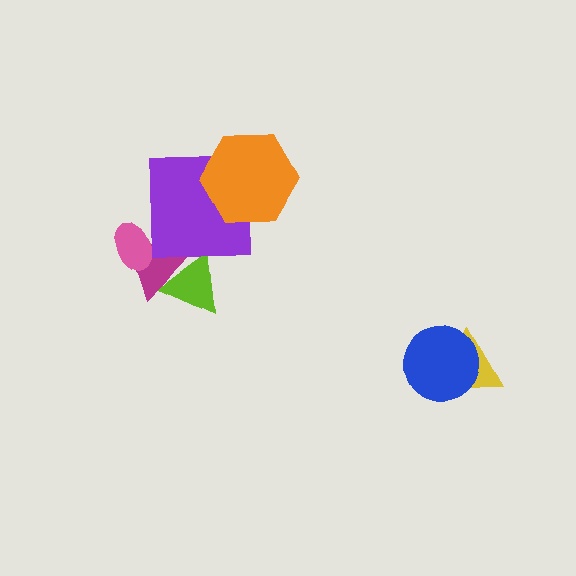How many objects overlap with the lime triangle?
1 object overlaps with the lime triangle.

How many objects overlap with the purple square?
2 objects overlap with the purple square.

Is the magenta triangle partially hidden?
Yes, it is partially covered by another shape.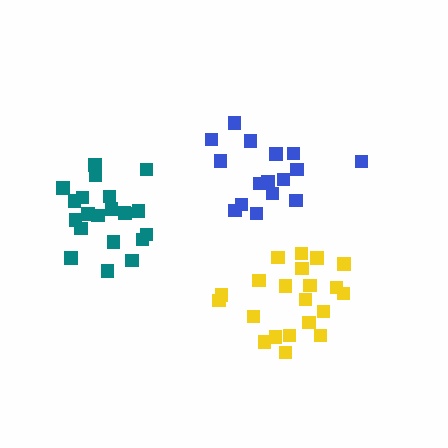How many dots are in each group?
Group 1: 21 dots, Group 2: 21 dots, Group 3: 16 dots (58 total).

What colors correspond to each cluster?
The clusters are colored: teal, yellow, blue.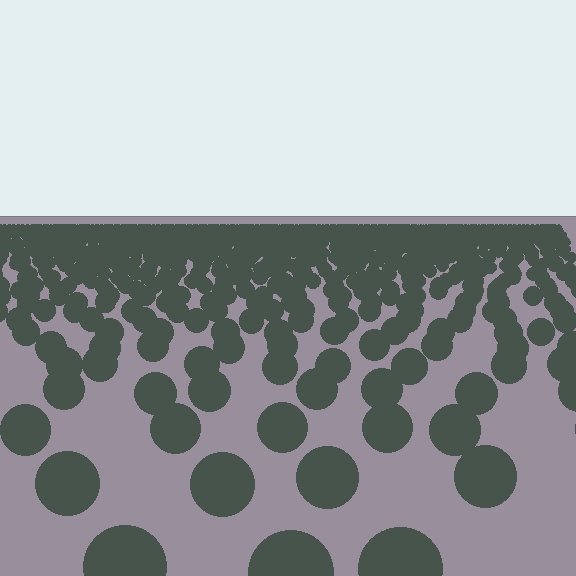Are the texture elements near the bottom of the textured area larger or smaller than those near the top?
Larger. Near the bottom, elements are closer to the viewer and appear at a bigger on-screen size.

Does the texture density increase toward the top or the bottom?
Density increases toward the top.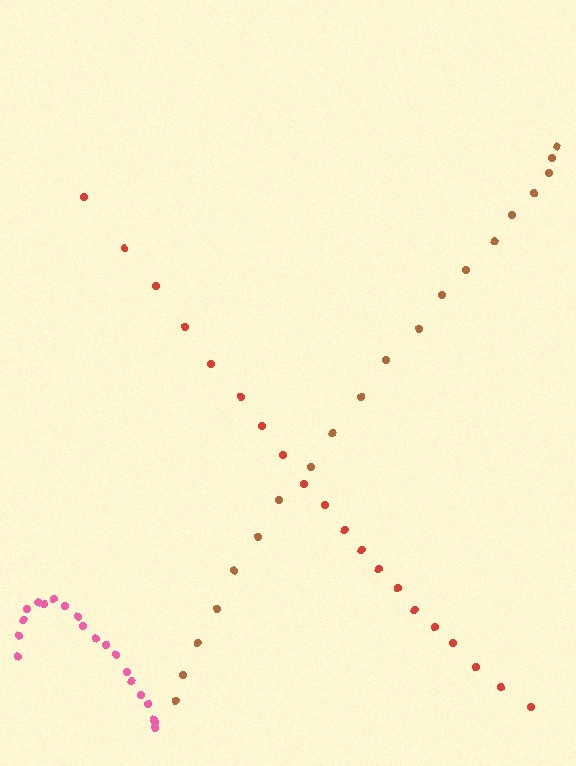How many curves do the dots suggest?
There are 3 distinct paths.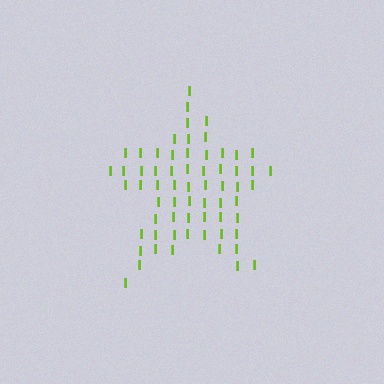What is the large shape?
The large shape is a star.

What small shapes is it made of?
It is made of small letter I's.